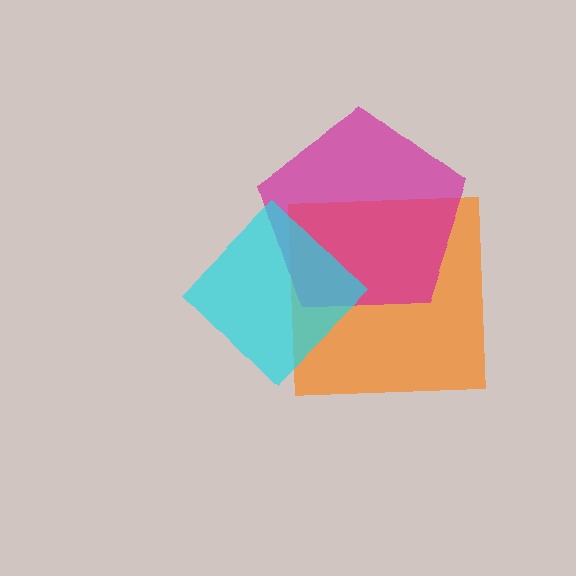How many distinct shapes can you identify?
There are 3 distinct shapes: an orange square, a magenta pentagon, a cyan diamond.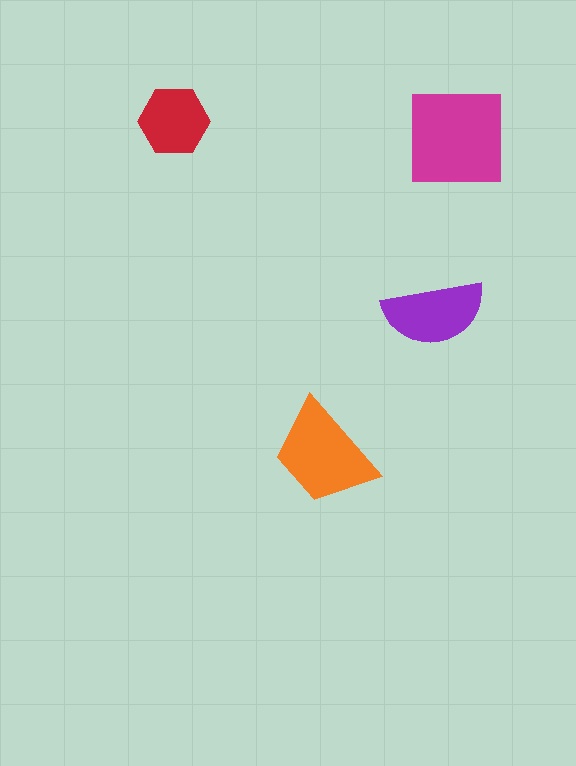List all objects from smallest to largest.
The red hexagon, the purple semicircle, the orange trapezoid, the magenta square.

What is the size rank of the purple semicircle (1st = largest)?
3rd.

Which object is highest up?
The red hexagon is topmost.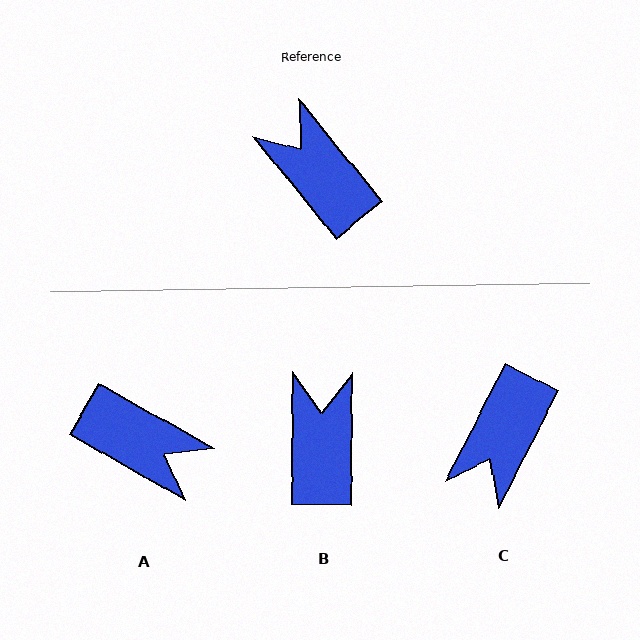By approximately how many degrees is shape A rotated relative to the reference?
Approximately 159 degrees clockwise.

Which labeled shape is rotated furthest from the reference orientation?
A, about 159 degrees away.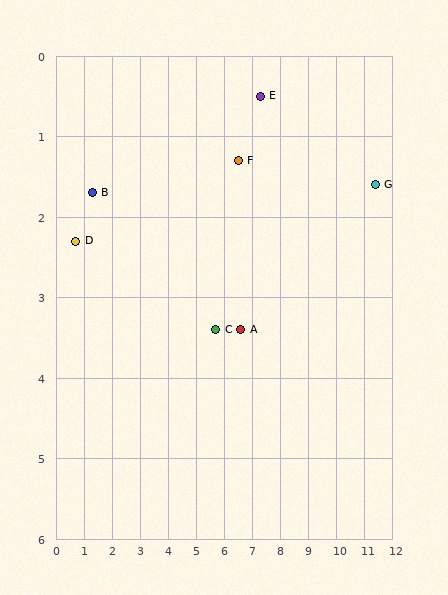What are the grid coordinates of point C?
Point C is at approximately (5.7, 3.4).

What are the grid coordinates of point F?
Point F is at approximately (6.5, 1.3).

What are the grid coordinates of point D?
Point D is at approximately (0.7, 2.3).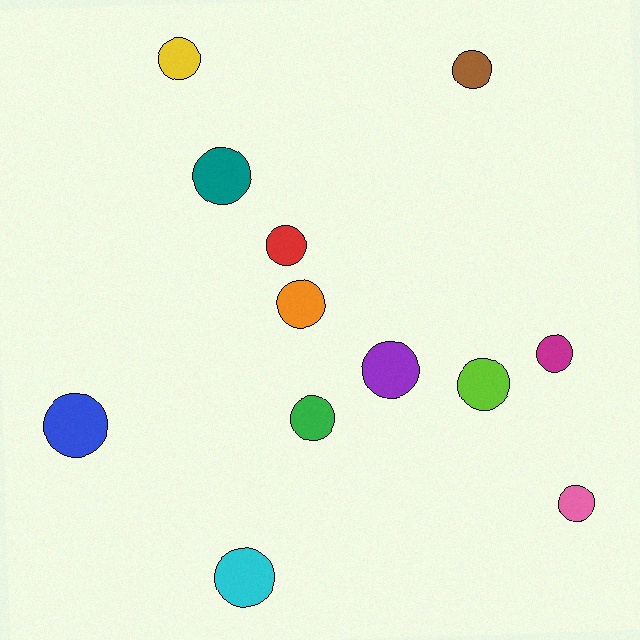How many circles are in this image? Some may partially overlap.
There are 12 circles.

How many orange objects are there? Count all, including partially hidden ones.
There is 1 orange object.